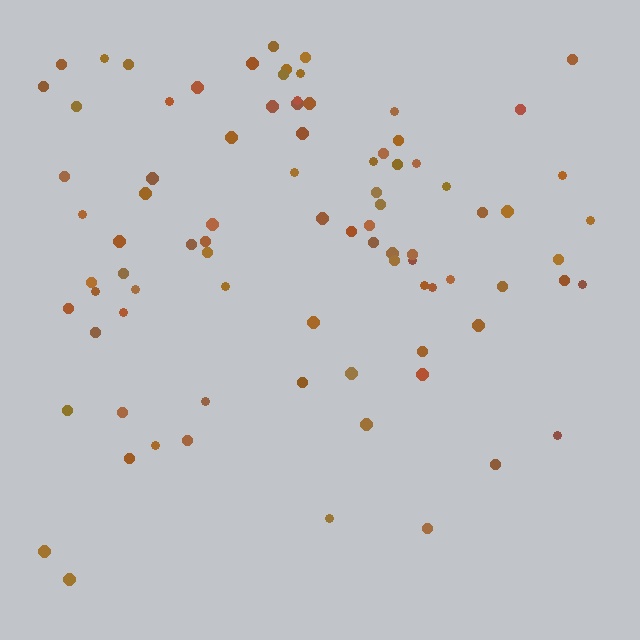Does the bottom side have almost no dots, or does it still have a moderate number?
Still a moderate number, just noticeably fewer than the top.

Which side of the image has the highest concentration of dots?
The top.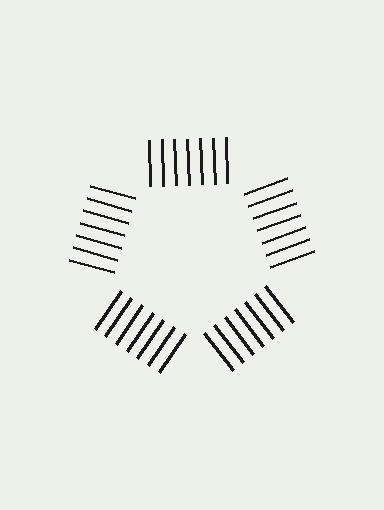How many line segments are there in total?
35 — 7 along each of the 5 edges.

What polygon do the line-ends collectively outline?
An illusory pentagon — the line segments terminate on its edges but no continuous stroke is drawn.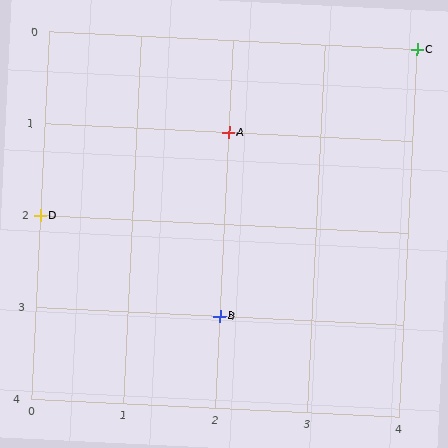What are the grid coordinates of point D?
Point D is at grid coordinates (0, 2).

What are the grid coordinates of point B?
Point B is at grid coordinates (2, 3).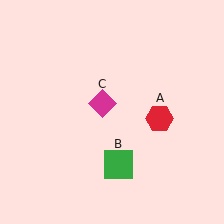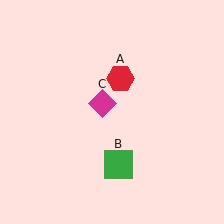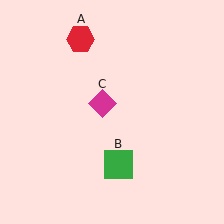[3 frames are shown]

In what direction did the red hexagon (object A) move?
The red hexagon (object A) moved up and to the left.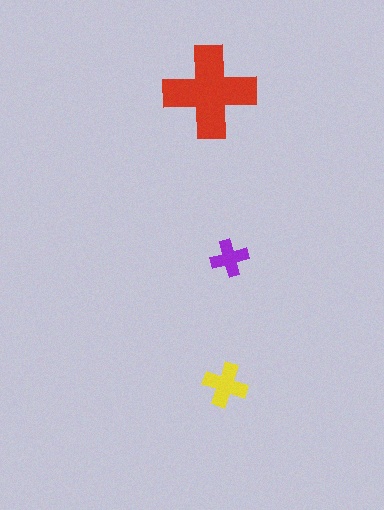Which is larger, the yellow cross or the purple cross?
The yellow one.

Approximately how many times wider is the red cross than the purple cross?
About 2.5 times wider.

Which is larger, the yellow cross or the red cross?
The red one.